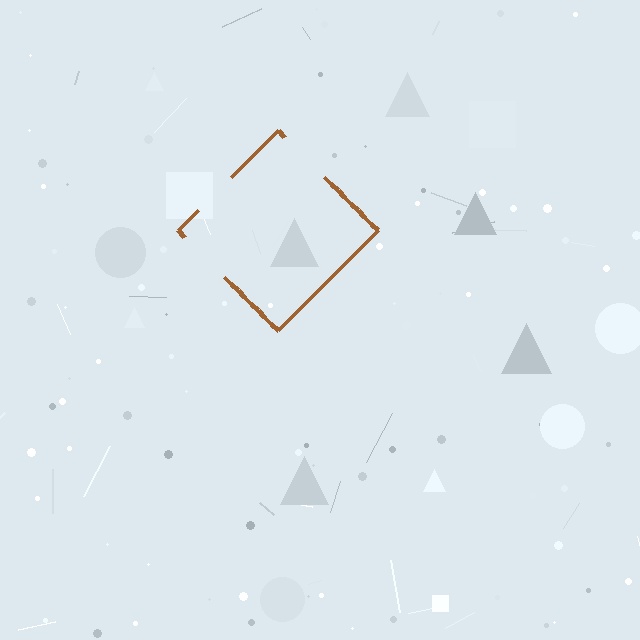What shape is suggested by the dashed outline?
The dashed outline suggests a diamond.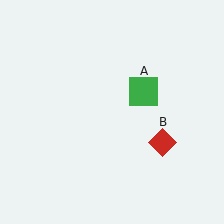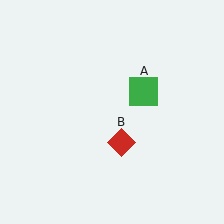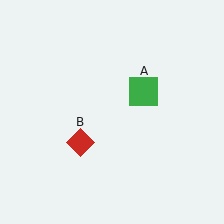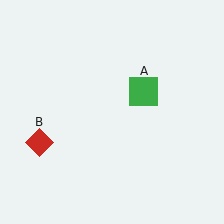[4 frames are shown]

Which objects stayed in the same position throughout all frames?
Green square (object A) remained stationary.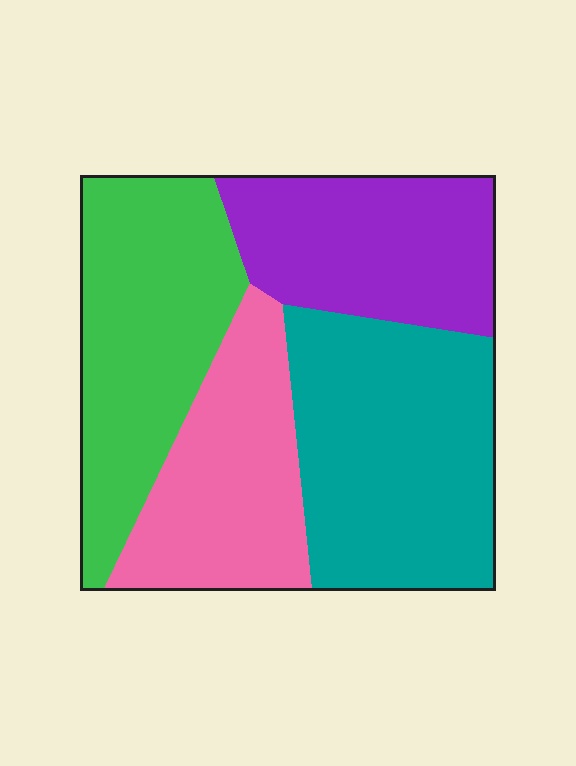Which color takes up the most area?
Teal, at roughly 30%.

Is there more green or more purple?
Green.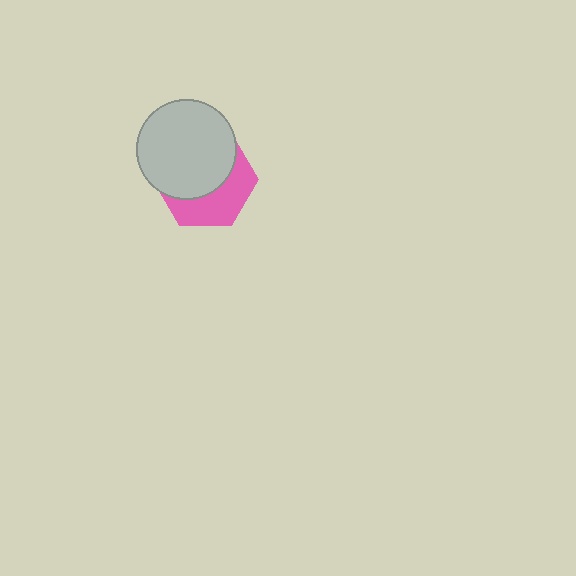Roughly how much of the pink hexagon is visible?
A small part of it is visible (roughly 42%).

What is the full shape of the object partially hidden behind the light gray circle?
The partially hidden object is a pink hexagon.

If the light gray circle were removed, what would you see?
You would see the complete pink hexagon.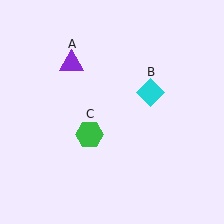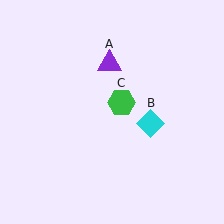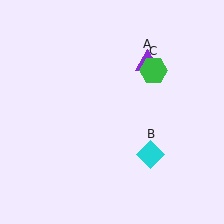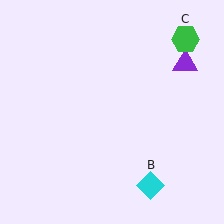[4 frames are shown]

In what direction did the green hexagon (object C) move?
The green hexagon (object C) moved up and to the right.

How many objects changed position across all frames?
3 objects changed position: purple triangle (object A), cyan diamond (object B), green hexagon (object C).